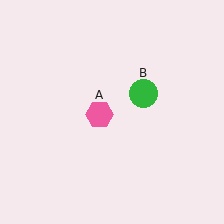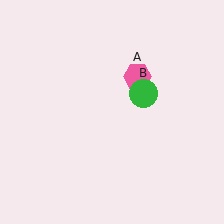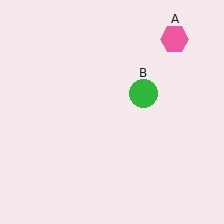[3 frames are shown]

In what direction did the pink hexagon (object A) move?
The pink hexagon (object A) moved up and to the right.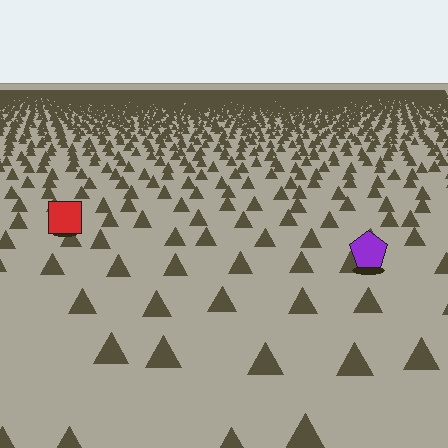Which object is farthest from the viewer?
The red square is farthest from the viewer. It appears smaller and the ground texture around it is denser.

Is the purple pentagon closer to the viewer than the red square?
Yes. The purple pentagon is closer — you can tell from the texture gradient: the ground texture is coarser near it.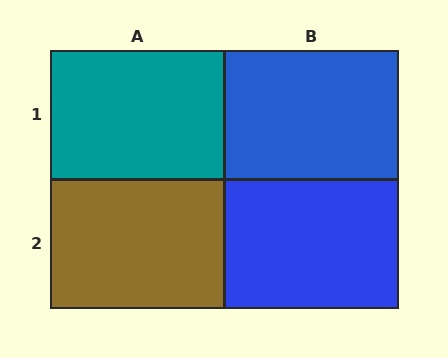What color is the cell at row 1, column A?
Teal.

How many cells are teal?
1 cell is teal.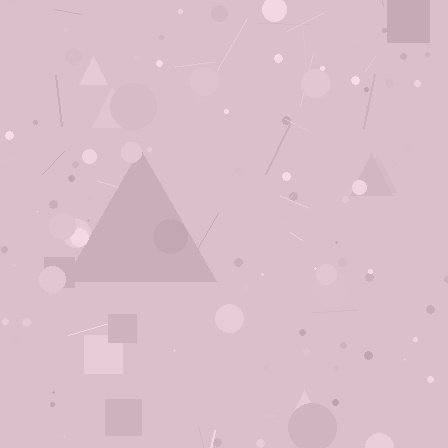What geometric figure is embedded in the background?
A triangle is embedded in the background.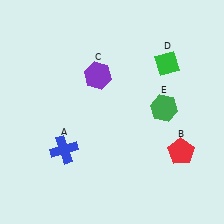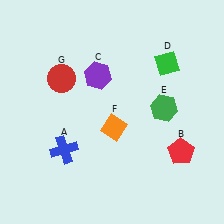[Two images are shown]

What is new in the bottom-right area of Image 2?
An orange diamond (F) was added in the bottom-right area of Image 2.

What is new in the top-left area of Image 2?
A red circle (G) was added in the top-left area of Image 2.